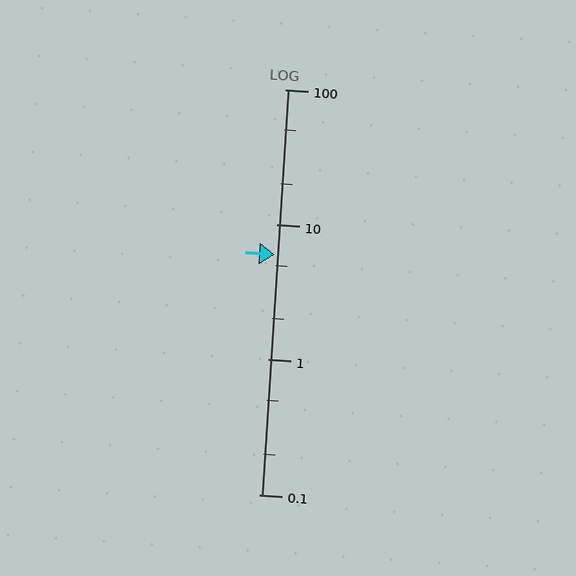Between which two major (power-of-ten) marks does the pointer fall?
The pointer is between 1 and 10.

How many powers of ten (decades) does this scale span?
The scale spans 3 decades, from 0.1 to 100.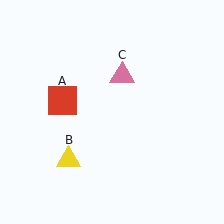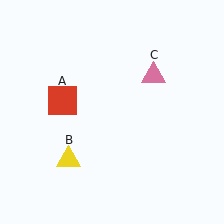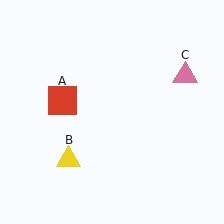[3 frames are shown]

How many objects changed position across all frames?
1 object changed position: pink triangle (object C).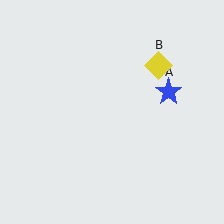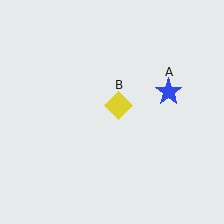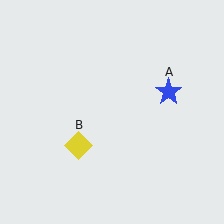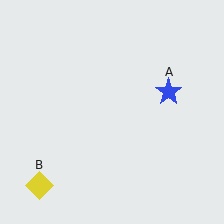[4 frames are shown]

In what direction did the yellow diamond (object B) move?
The yellow diamond (object B) moved down and to the left.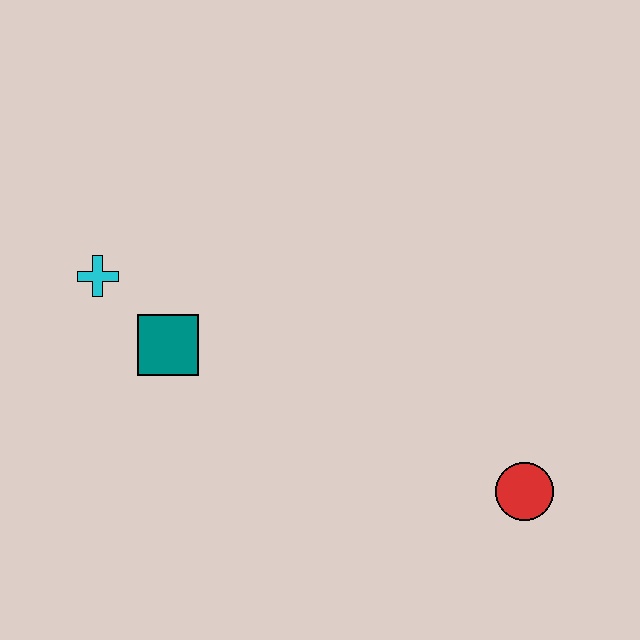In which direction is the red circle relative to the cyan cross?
The red circle is to the right of the cyan cross.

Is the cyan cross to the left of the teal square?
Yes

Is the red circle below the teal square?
Yes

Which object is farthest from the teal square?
The red circle is farthest from the teal square.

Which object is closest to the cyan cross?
The teal square is closest to the cyan cross.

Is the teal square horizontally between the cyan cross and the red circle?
Yes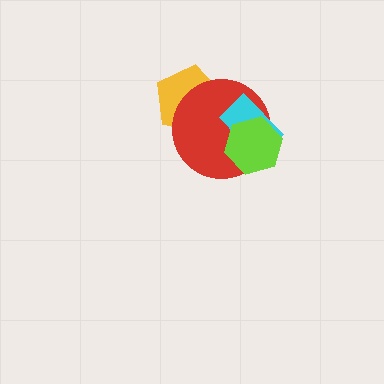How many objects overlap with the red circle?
3 objects overlap with the red circle.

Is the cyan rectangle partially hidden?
Yes, it is partially covered by another shape.